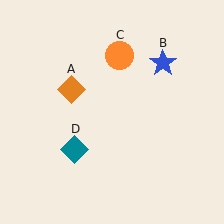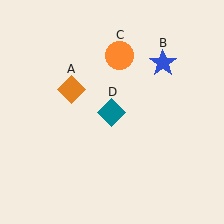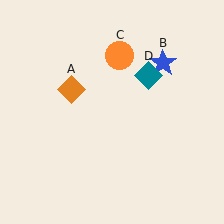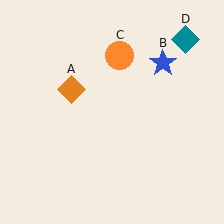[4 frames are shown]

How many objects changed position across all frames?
1 object changed position: teal diamond (object D).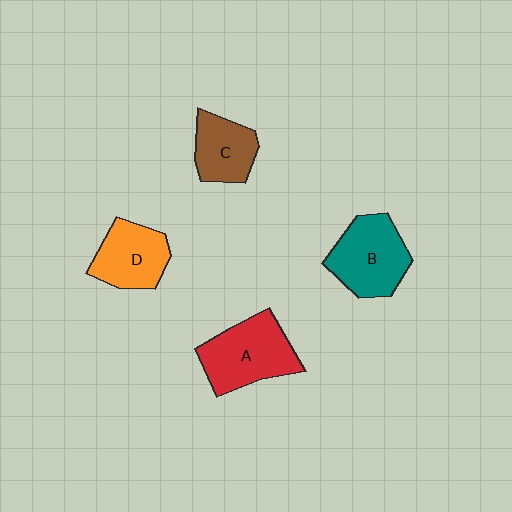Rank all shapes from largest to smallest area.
From largest to smallest: A (red), B (teal), D (orange), C (brown).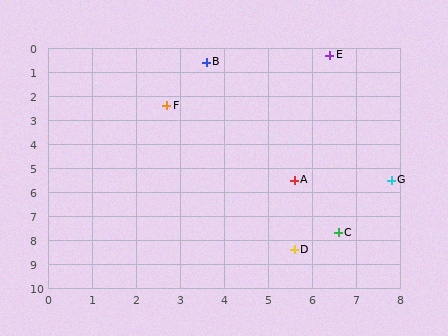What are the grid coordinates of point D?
Point D is at approximately (5.6, 8.4).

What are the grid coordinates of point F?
Point F is at approximately (2.7, 2.4).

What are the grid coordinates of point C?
Point C is at approximately (6.6, 7.7).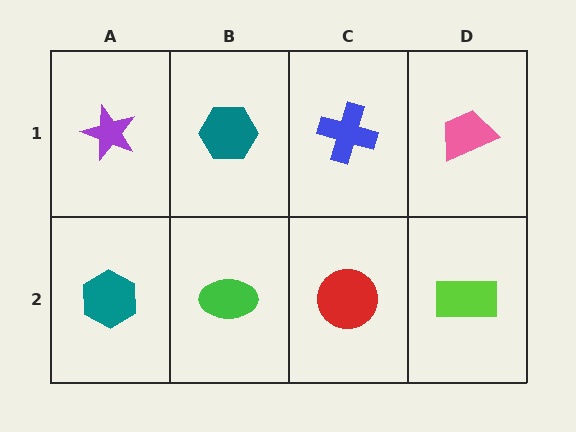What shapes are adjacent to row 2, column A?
A purple star (row 1, column A), a green ellipse (row 2, column B).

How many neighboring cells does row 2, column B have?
3.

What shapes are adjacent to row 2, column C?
A blue cross (row 1, column C), a green ellipse (row 2, column B), a lime rectangle (row 2, column D).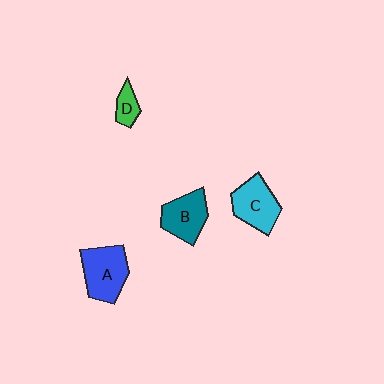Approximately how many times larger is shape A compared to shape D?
Approximately 2.7 times.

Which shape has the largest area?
Shape A (blue).